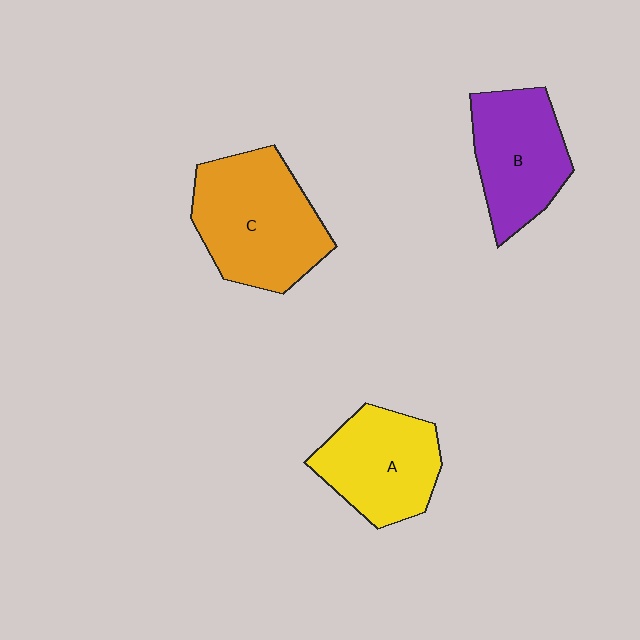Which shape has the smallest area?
Shape B (purple).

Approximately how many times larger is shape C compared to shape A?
Approximately 1.3 times.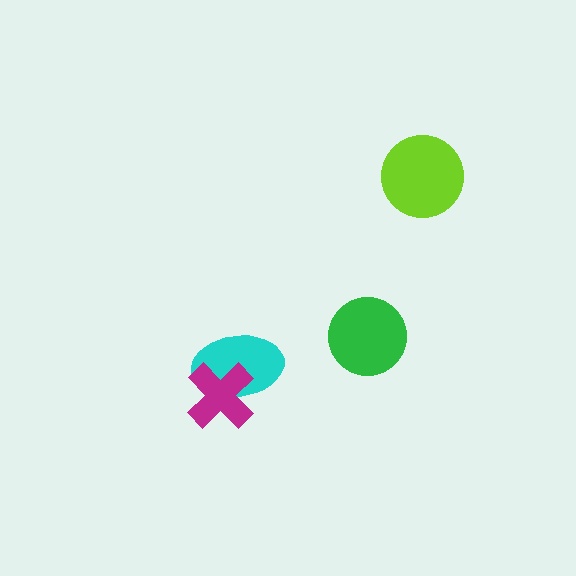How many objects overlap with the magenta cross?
1 object overlaps with the magenta cross.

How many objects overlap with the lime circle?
0 objects overlap with the lime circle.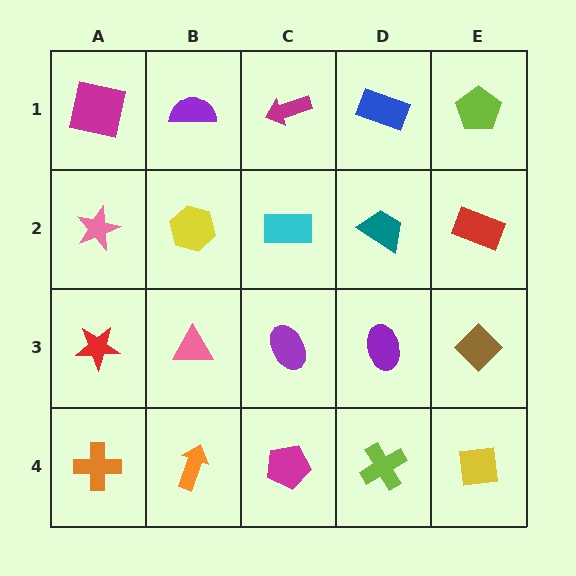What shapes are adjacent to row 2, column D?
A blue rectangle (row 1, column D), a purple ellipse (row 3, column D), a cyan rectangle (row 2, column C), a red rectangle (row 2, column E).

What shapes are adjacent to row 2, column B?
A purple semicircle (row 1, column B), a pink triangle (row 3, column B), a pink star (row 2, column A), a cyan rectangle (row 2, column C).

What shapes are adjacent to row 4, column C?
A purple ellipse (row 3, column C), an orange arrow (row 4, column B), a lime cross (row 4, column D).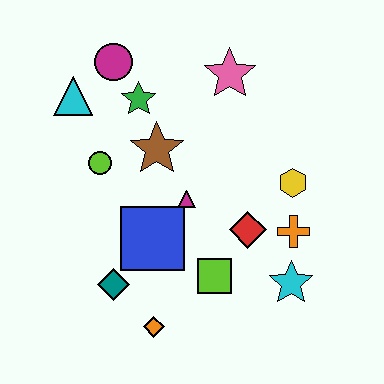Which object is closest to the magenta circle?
The green star is closest to the magenta circle.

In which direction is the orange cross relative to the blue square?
The orange cross is to the right of the blue square.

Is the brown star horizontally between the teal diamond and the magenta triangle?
Yes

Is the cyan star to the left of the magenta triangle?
No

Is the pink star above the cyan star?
Yes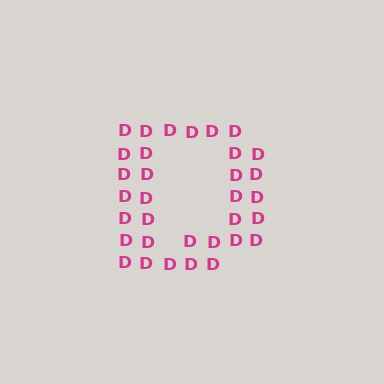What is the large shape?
The large shape is the letter D.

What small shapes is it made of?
It is made of small letter D's.